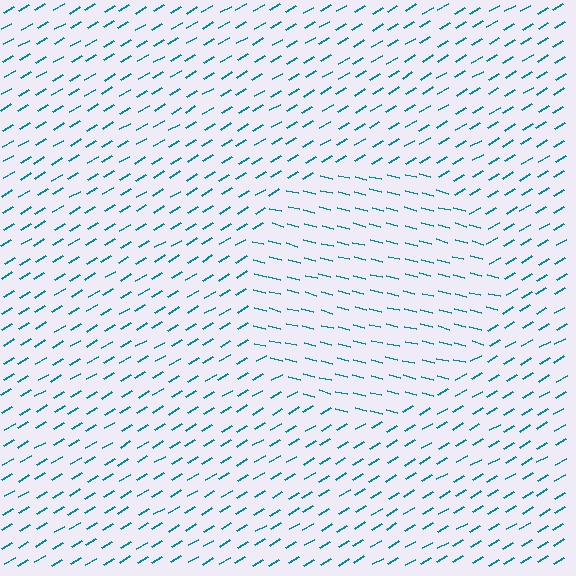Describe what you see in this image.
The image is filled with small teal line segments. A circle region in the image has lines oriented differently from the surrounding lines, creating a visible texture boundary.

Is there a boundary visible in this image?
Yes, there is a texture boundary formed by a change in line orientation.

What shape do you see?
I see a circle.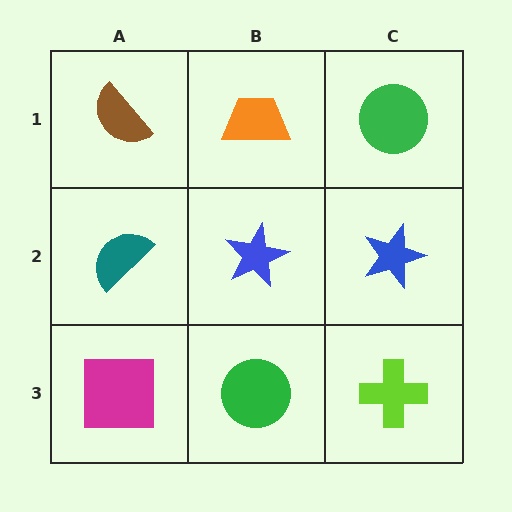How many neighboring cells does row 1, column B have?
3.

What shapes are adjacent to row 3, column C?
A blue star (row 2, column C), a green circle (row 3, column B).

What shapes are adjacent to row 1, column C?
A blue star (row 2, column C), an orange trapezoid (row 1, column B).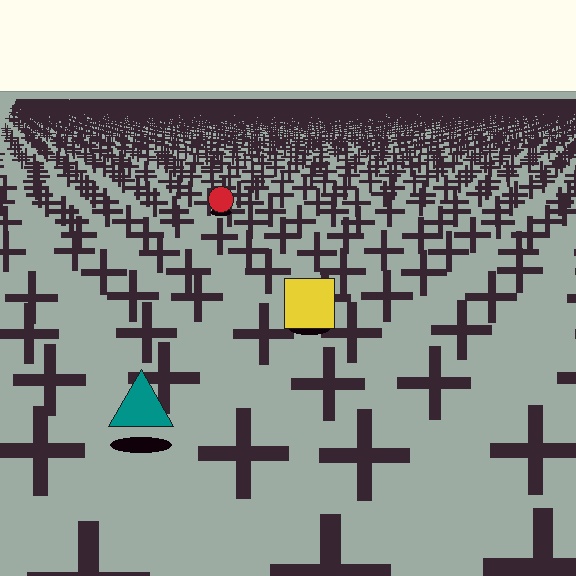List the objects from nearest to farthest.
From nearest to farthest: the teal triangle, the yellow square, the red circle.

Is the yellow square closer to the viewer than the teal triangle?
No. The teal triangle is closer — you can tell from the texture gradient: the ground texture is coarser near it.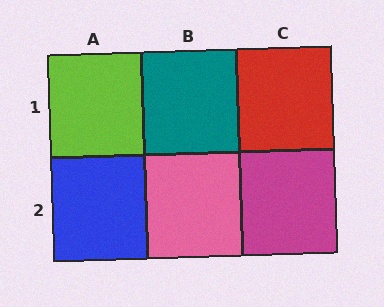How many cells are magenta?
1 cell is magenta.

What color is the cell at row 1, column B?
Teal.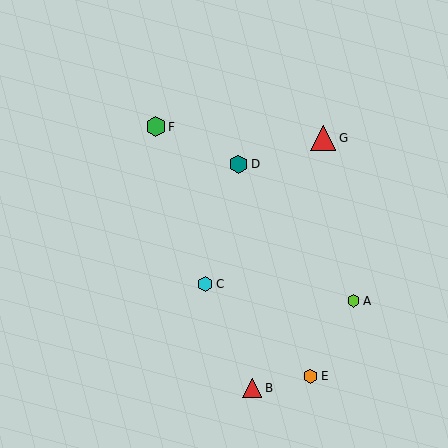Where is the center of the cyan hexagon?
The center of the cyan hexagon is at (205, 284).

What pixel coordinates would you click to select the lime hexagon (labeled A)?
Click at (354, 301) to select the lime hexagon A.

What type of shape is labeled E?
Shape E is an orange hexagon.